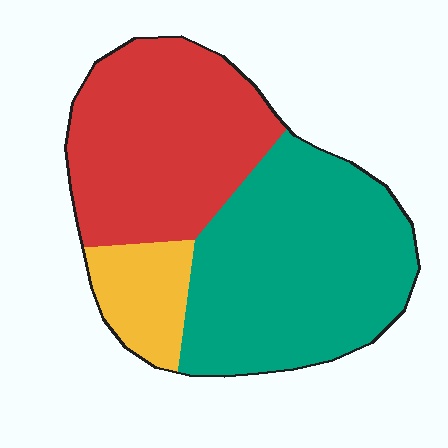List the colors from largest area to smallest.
From largest to smallest: teal, red, yellow.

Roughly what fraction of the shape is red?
Red covers 39% of the shape.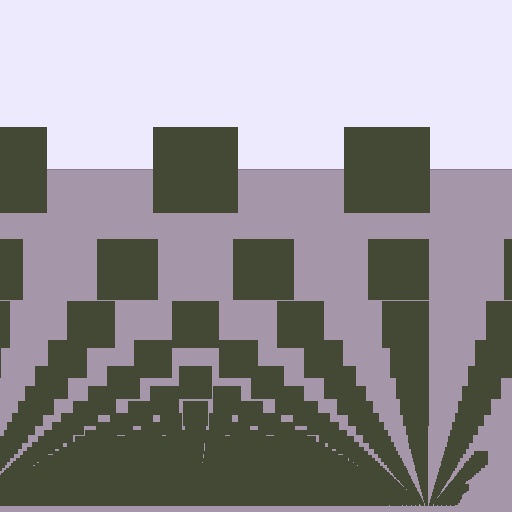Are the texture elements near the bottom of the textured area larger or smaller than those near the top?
Smaller. The gradient is inverted — elements near the bottom are smaller and denser.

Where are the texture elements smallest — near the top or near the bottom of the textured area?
Near the bottom.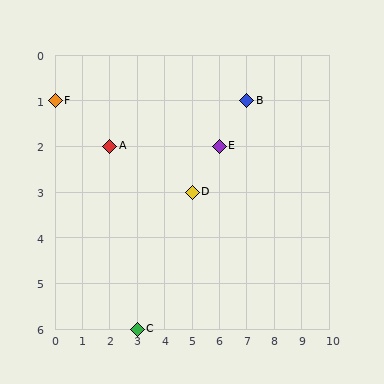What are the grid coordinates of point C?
Point C is at grid coordinates (3, 6).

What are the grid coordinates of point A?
Point A is at grid coordinates (2, 2).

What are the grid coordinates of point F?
Point F is at grid coordinates (0, 1).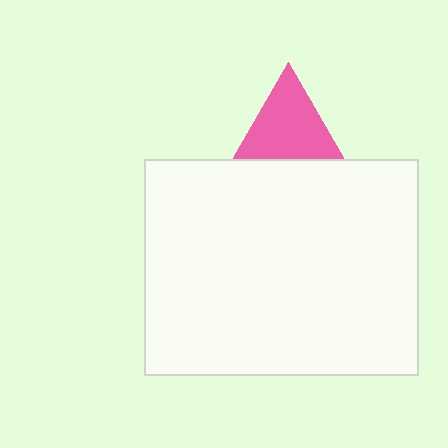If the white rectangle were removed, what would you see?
You would see the complete pink triangle.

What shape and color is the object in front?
The object in front is a white rectangle.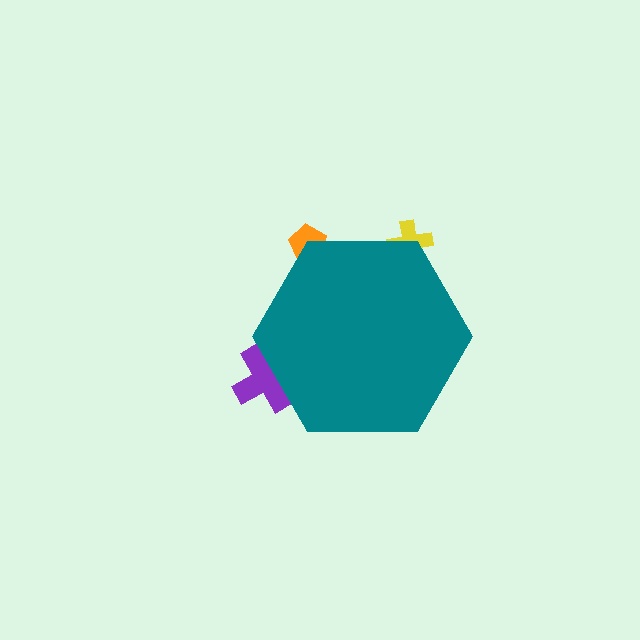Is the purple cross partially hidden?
Yes, the purple cross is partially hidden behind the teal hexagon.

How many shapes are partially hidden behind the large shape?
3 shapes are partially hidden.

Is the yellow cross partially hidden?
Yes, the yellow cross is partially hidden behind the teal hexagon.